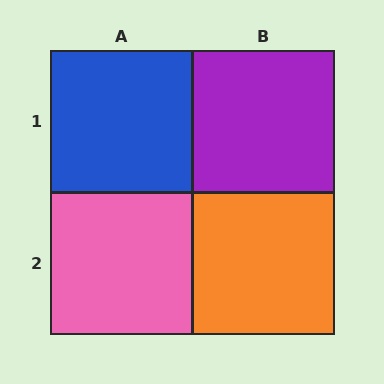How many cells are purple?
1 cell is purple.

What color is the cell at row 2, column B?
Orange.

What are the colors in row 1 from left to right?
Blue, purple.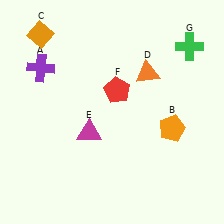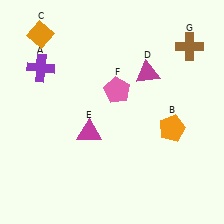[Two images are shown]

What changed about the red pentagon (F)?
In Image 1, F is red. In Image 2, it changed to pink.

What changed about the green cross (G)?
In Image 1, G is green. In Image 2, it changed to brown.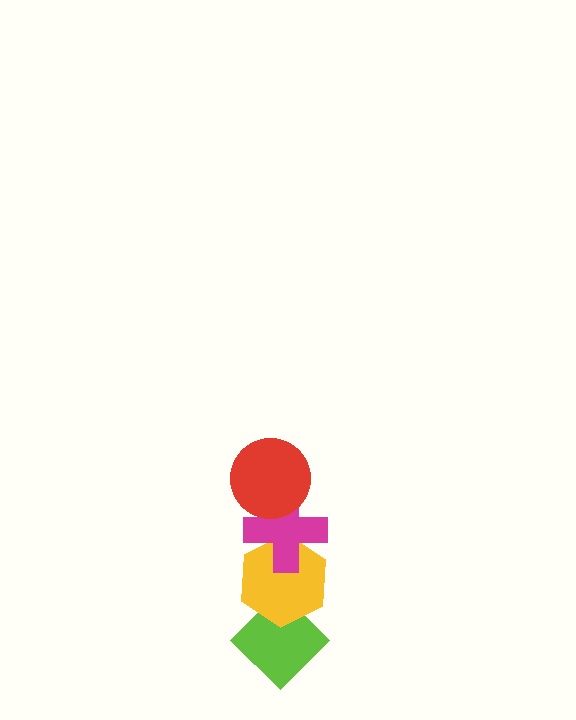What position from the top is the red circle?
The red circle is 1st from the top.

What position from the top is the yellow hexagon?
The yellow hexagon is 3rd from the top.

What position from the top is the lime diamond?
The lime diamond is 4th from the top.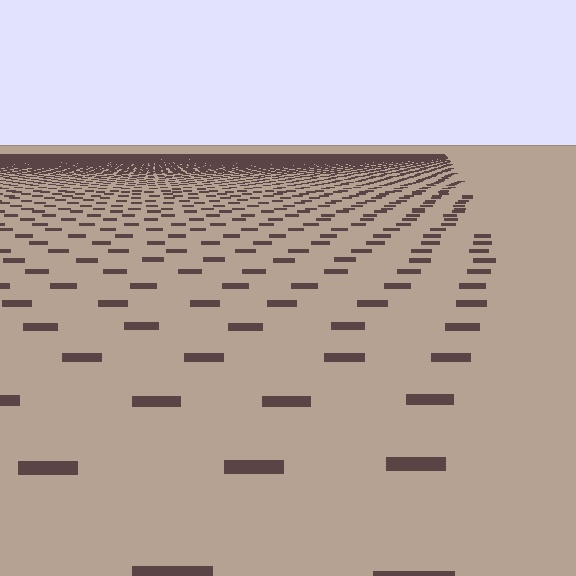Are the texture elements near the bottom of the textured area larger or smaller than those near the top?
Larger. Near the bottom, elements are closer to the viewer and appear at a bigger on-screen size.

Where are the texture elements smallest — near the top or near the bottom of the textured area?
Near the top.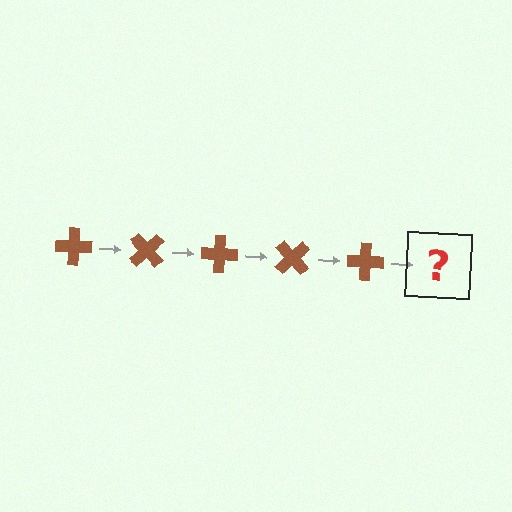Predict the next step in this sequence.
The next step is a brown cross rotated 225 degrees.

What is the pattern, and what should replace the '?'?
The pattern is that the cross rotates 45 degrees each step. The '?' should be a brown cross rotated 225 degrees.